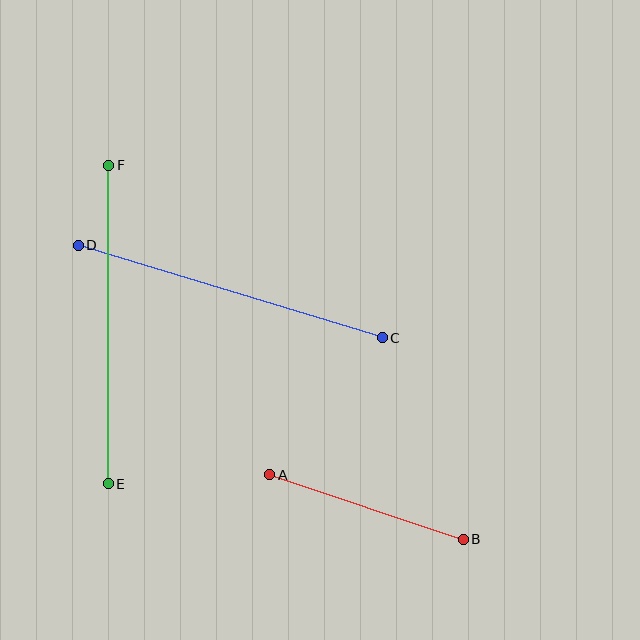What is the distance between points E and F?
The distance is approximately 319 pixels.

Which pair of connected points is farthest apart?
Points E and F are farthest apart.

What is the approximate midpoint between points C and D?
The midpoint is at approximately (230, 291) pixels.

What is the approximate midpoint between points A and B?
The midpoint is at approximately (367, 507) pixels.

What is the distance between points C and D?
The distance is approximately 318 pixels.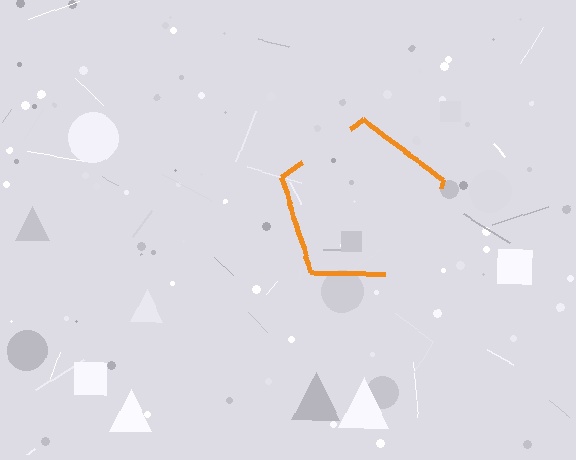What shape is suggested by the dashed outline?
The dashed outline suggests a pentagon.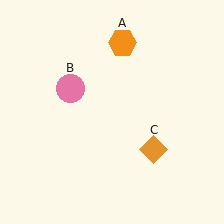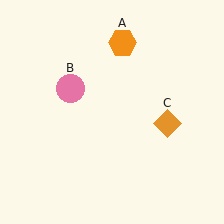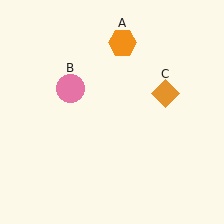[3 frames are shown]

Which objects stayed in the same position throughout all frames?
Orange hexagon (object A) and pink circle (object B) remained stationary.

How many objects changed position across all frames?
1 object changed position: orange diamond (object C).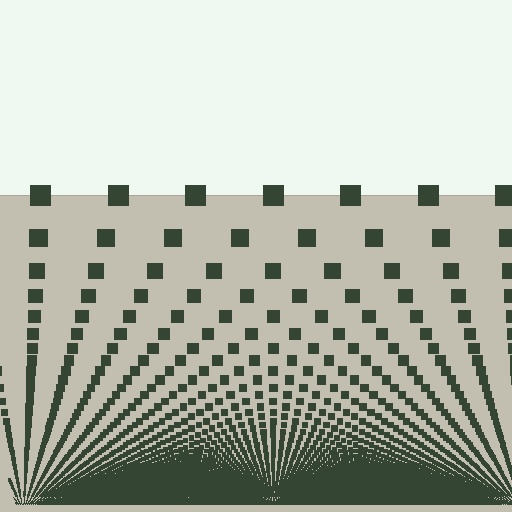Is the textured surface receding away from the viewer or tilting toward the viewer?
The surface appears to tilt toward the viewer. Texture elements get larger and sparser toward the top.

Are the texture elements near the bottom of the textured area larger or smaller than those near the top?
Smaller. The gradient is inverted — elements near the bottom are smaller and denser.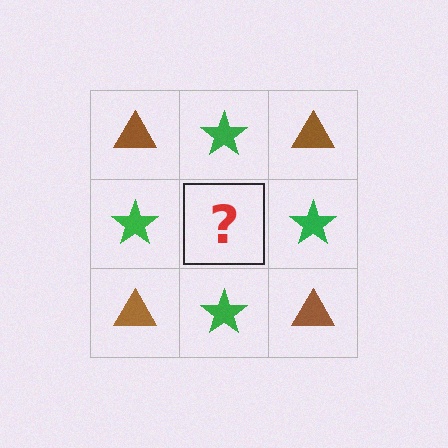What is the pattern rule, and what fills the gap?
The rule is that it alternates brown triangle and green star in a checkerboard pattern. The gap should be filled with a brown triangle.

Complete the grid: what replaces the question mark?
The question mark should be replaced with a brown triangle.